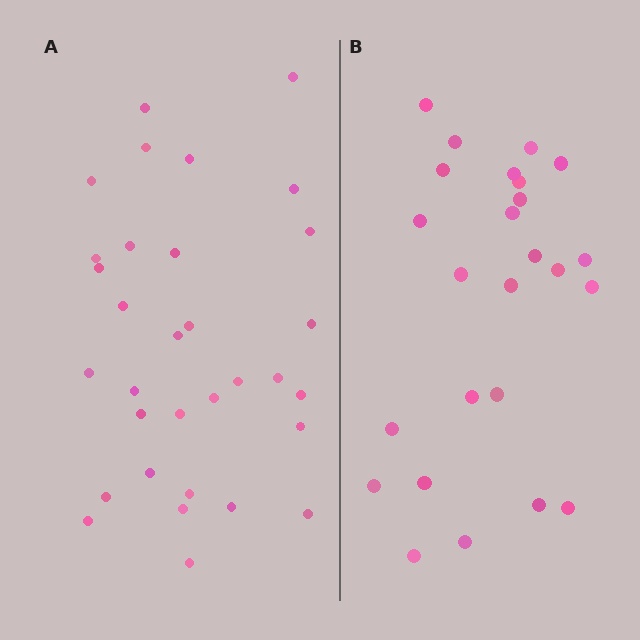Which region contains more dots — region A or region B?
Region A (the left region) has more dots.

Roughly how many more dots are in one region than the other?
Region A has roughly 8 or so more dots than region B.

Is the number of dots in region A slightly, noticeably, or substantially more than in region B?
Region A has noticeably more, but not dramatically so. The ratio is roughly 1.3 to 1.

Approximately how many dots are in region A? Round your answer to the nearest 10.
About 30 dots. (The exact count is 32, which rounds to 30.)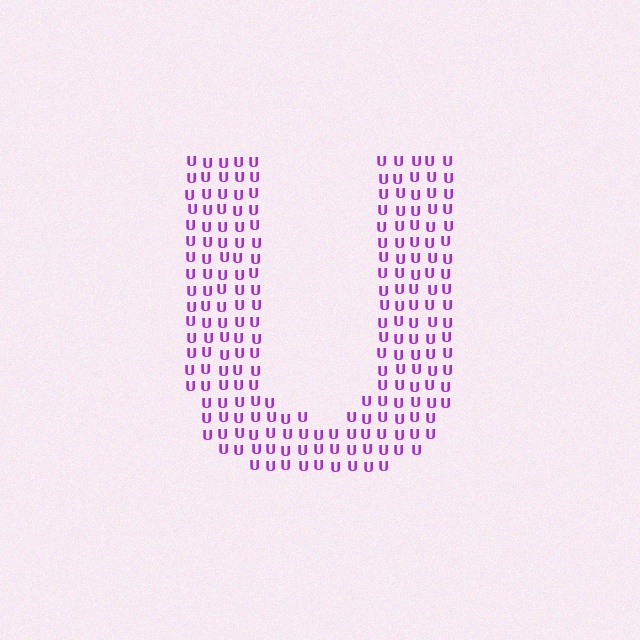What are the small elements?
The small elements are letter U's.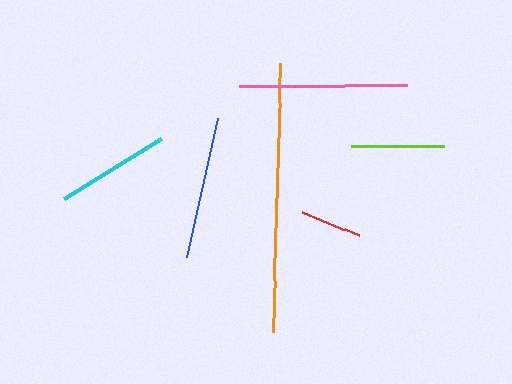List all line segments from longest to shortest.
From longest to shortest: orange, pink, blue, cyan, lime, red.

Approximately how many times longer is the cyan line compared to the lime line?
The cyan line is approximately 1.2 times the length of the lime line.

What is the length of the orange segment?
The orange segment is approximately 269 pixels long.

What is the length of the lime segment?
The lime segment is approximately 92 pixels long.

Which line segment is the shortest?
The red line is the shortest at approximately 62 pixels.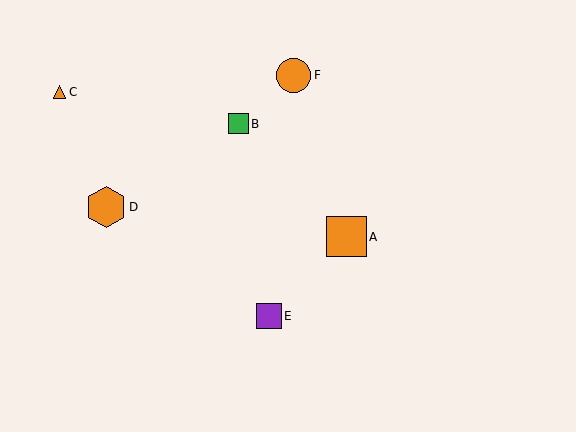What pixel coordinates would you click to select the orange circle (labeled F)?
Click at (293, 75) to select the orange circle F.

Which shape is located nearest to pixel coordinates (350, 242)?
The orange square (labeled A) at (347, 237) is nearest to that location.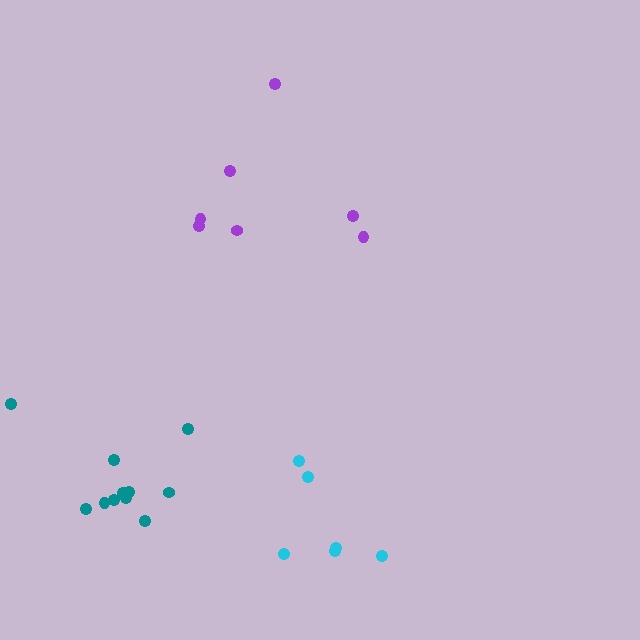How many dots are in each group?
Group 1: 6 dots, Group 2: 11 dots, Group 3: 7 dots (24 total).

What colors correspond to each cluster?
The clusters are colored: cyan, teal, purple.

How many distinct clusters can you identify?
There are 3 distinct clusters.